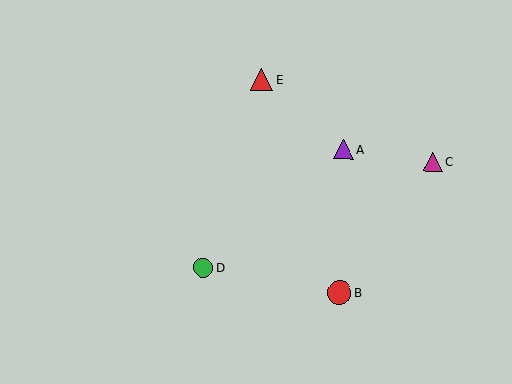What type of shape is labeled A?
Shape A is a purple triangle.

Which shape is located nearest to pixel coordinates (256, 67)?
The red triangle (labeled E) at (262, 80) is nearest to that location.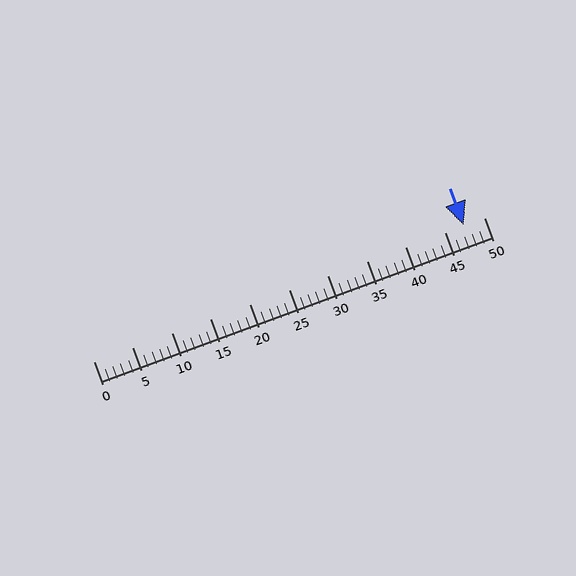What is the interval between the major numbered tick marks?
The major tick marks are spaced 5 units apart.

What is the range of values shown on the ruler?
The ruler shows values from 0 to 50.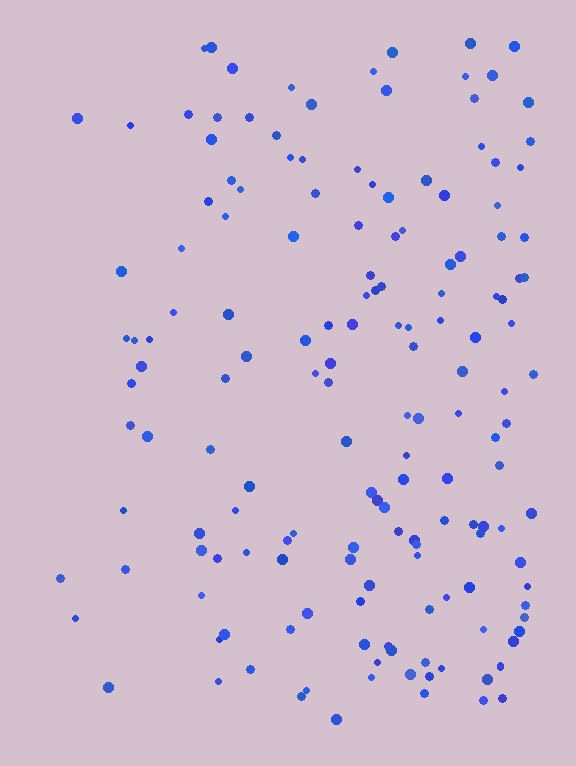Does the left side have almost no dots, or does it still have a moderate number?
Still a moderate number, just noticeably fewer than the right.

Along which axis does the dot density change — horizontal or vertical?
Horizontal.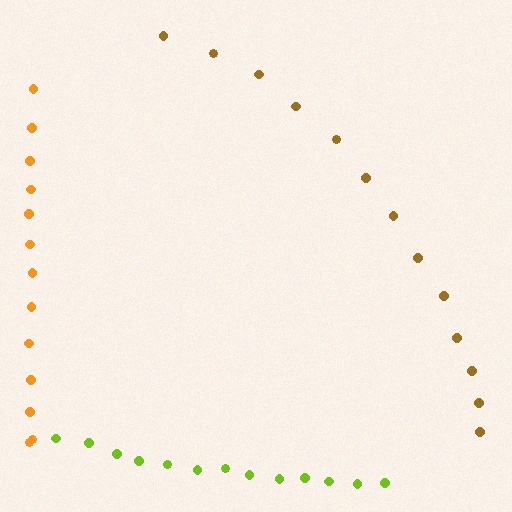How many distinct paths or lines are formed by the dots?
There are 3 distinct paths.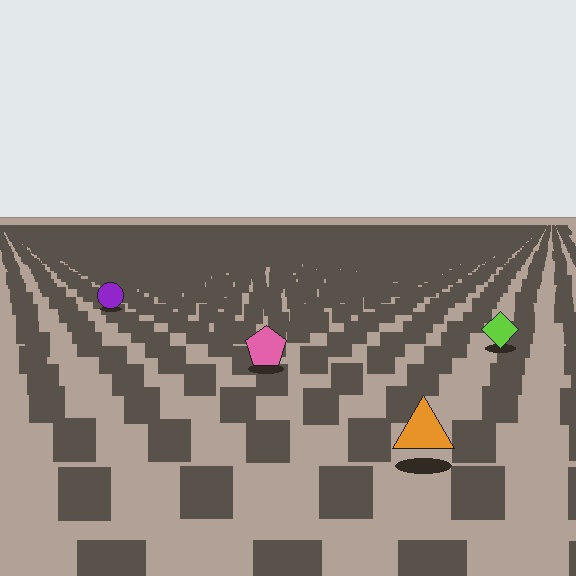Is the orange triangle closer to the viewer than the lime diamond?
Yes. The orange triangle is closer — you can tell from the texture gradient: the ground texture is coarser near it.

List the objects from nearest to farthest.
From nearest to farthest: the orange triangle, the pink pentagon, the lime diamond, the purple circle.